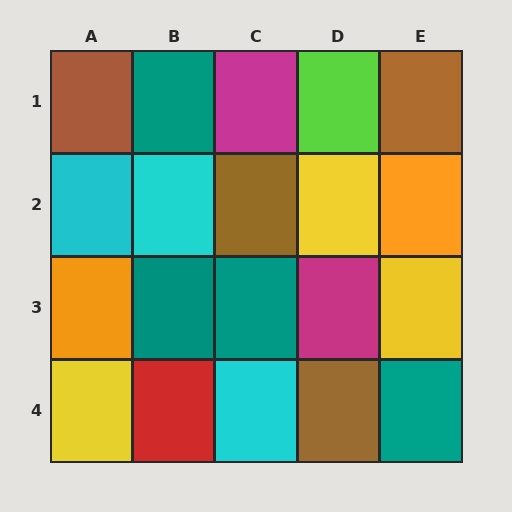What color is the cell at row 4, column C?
Cyan.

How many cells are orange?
2 cells are orange.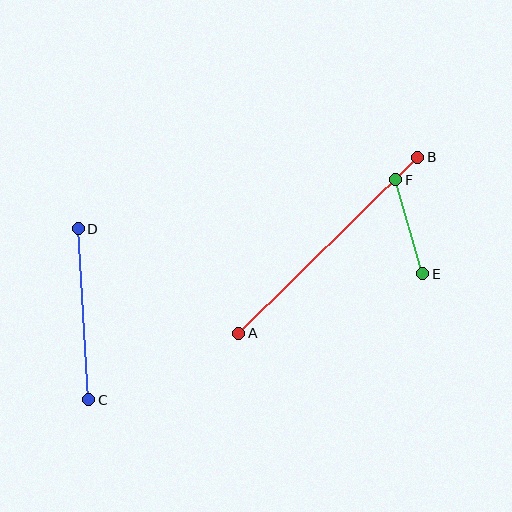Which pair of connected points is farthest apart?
Points A and B are farthest apart.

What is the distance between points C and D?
The distance is approximately 171 pixels.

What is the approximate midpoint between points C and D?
The midpoint is at approximately (83, 314) pixels.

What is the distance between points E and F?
The distance is approximately 97 pixels.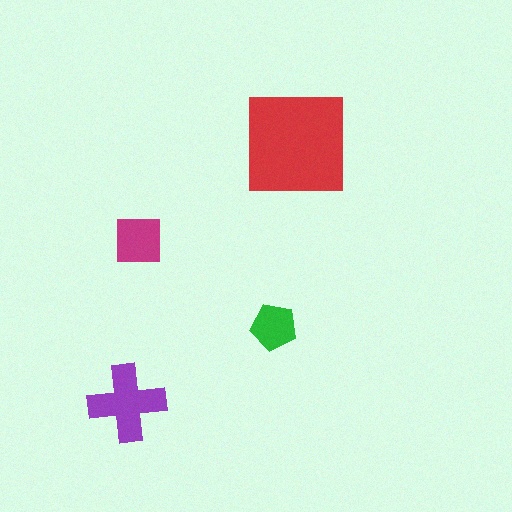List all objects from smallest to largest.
The green pentagon, the magenta square, the purple cross, the red square.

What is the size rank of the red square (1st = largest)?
1st.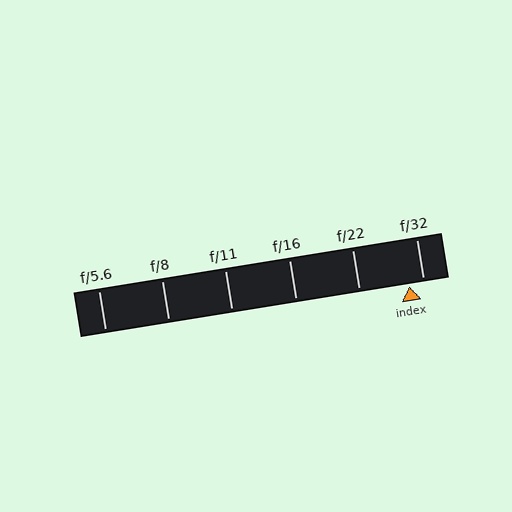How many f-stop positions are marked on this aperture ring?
There are 6 f-stop positions marked.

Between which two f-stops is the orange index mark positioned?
The index mark is between f/22 and f/32.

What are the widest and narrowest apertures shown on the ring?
The widest aperture shown is f/5.6 and the narrowest is f/32.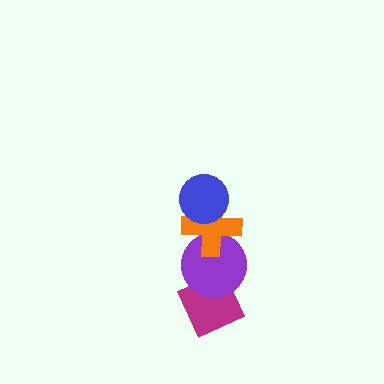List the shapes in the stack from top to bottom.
From top to bottom: the blue circle, the orange cross, the purple circle, the magenta diamond.